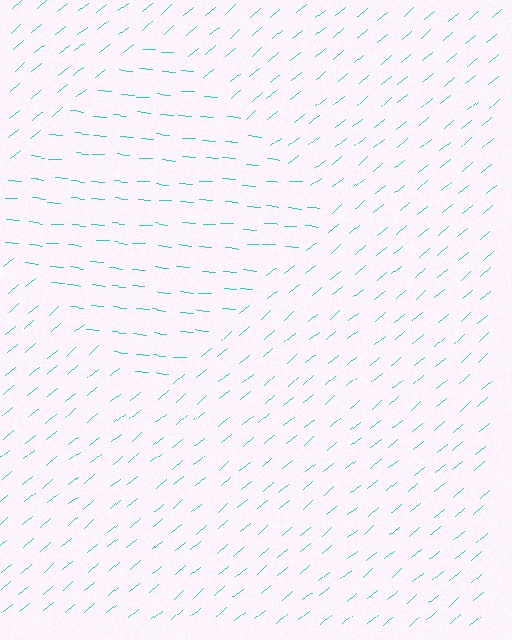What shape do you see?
I see a diamond.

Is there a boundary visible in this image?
Yes, there is a texture boundary formed by a change in line orientation.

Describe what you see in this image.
The image is filled with small cyan line segments. A diamond region in the image has lines oriented differently from the surrounding lines, creating a visible texture boundary.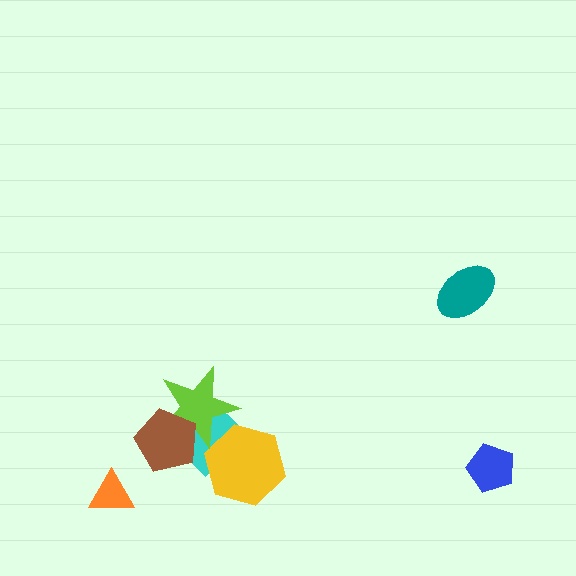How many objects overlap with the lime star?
3 objects overlap with the lime star.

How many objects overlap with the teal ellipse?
0 objects overlap with the teal ellipse.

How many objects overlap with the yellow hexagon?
2 objects overlap with the yellow hexagon.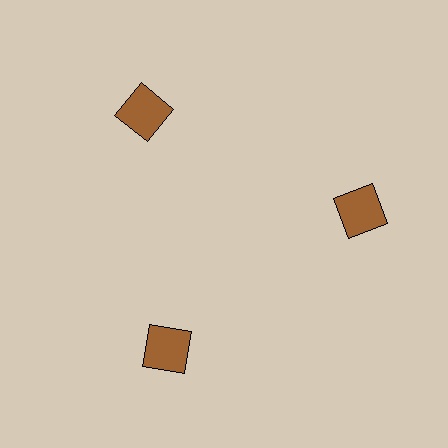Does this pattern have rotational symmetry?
Yes, this pattern has 3-fold rotational symmetry. It looks the same after rotating 120 degrees around the center.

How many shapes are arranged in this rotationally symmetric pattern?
There are 3 shapes, arranged in 3 groups of 1.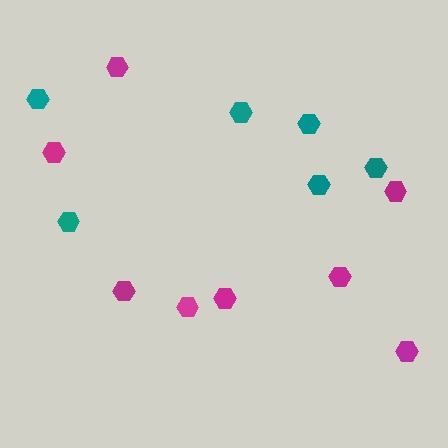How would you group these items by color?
There are 2 groups: one group of teal hexagons (6) and one group of magenta hexagons (8).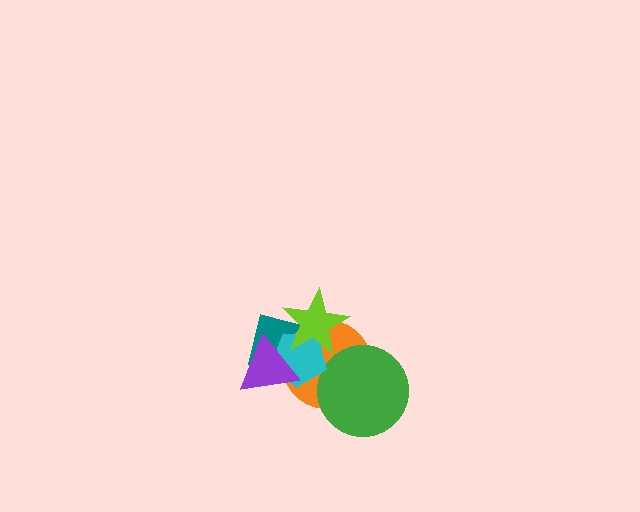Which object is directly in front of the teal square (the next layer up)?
The orange circle is directly in front of the teal square.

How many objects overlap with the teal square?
4 objects overlap with the teal square.